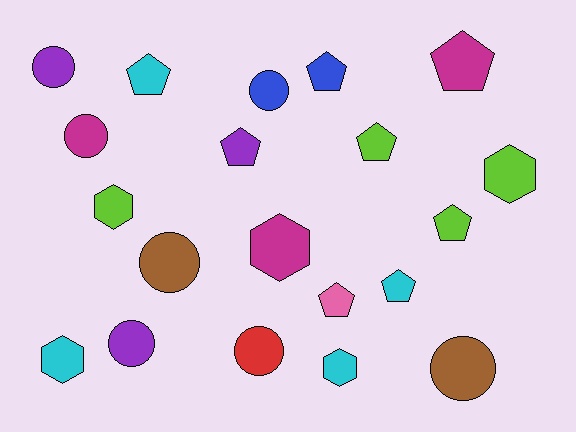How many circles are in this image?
There are 7 circles.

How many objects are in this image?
There are 20 objects.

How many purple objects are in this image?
There are 3 purple objects.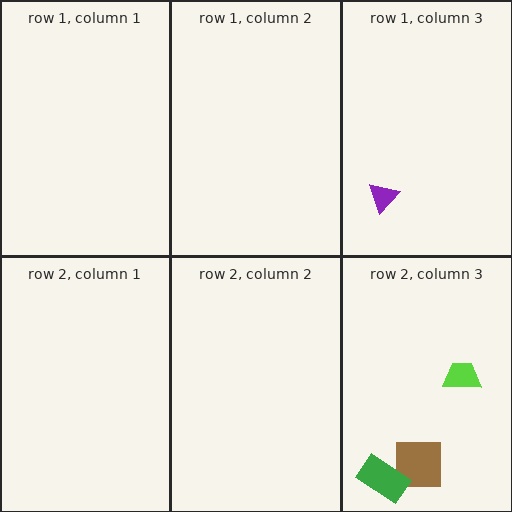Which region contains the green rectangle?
The row 2, column 3 region.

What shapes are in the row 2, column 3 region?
The brown square, the green rectangle, the lime trapezoid.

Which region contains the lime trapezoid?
The row 2, column 3 region.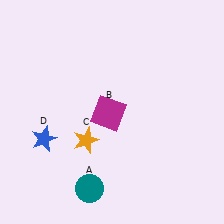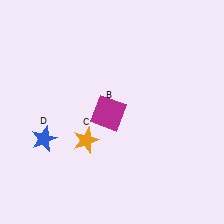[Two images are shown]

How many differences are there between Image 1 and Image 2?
There is 1 difference between the two images.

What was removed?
The teal circle (A) was removed in Image 2.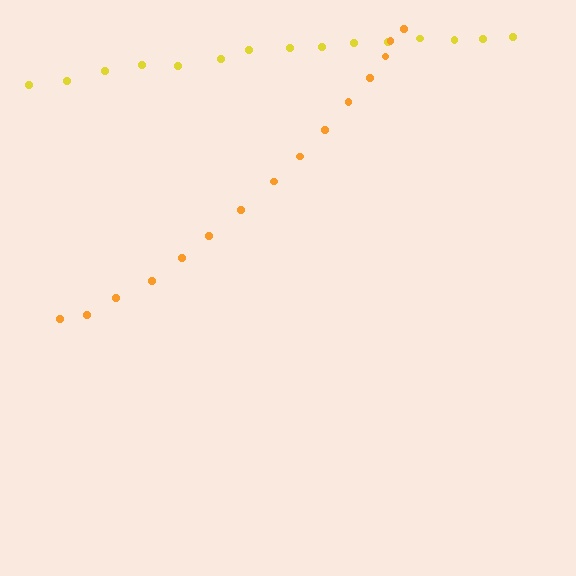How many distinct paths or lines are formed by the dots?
There are 2 distinct paths.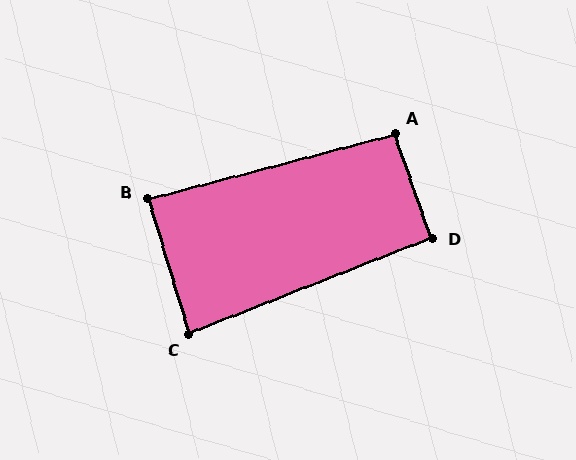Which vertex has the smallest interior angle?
C, at approximately 85 degrees.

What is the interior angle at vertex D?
Approximately 92 degrees (approximately right).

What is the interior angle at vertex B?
Approximately 88 degrees (approximately right).